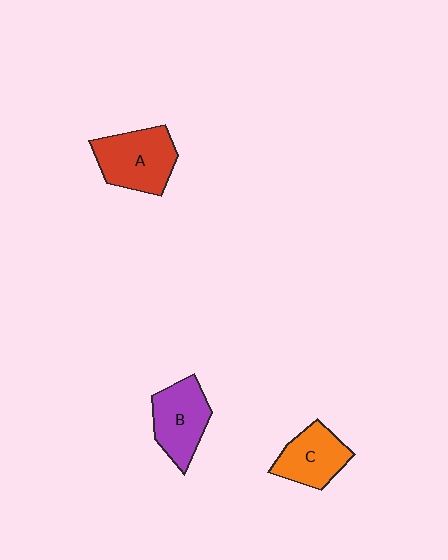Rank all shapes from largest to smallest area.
From largest to smallest: A (red), B (purple), C (orange).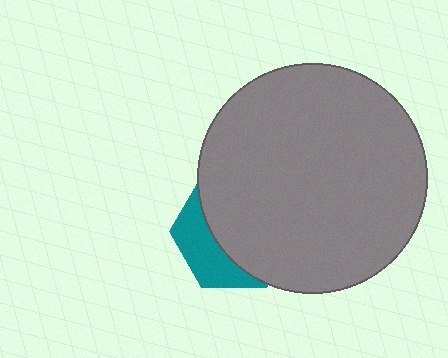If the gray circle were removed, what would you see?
You would see the complete teal hexagon.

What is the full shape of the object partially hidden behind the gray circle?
The partially hidden object is a teal hexagon.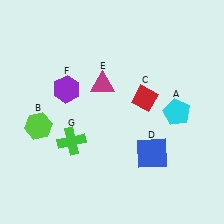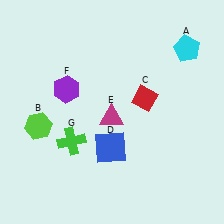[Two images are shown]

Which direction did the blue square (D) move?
The blue square (D) moved left.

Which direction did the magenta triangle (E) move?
The magenta triangle (E) moved down.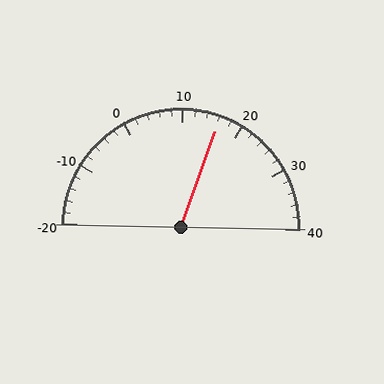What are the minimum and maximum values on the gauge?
The gauge ranges from -20 to 40.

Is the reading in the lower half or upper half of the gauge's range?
The reading is in the upper half of the range (-20 to 40).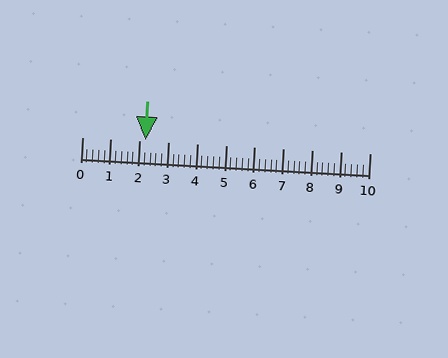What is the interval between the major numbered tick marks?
The major tick marks are spaced 1 units apart.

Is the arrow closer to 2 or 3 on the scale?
The arrow is closer to 2.